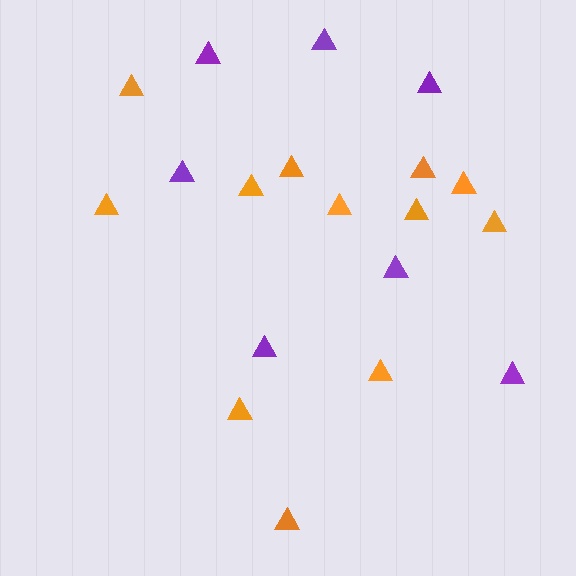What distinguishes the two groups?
There are 2 groups: one group of purple triangles (7) and one group of orange triangles (12).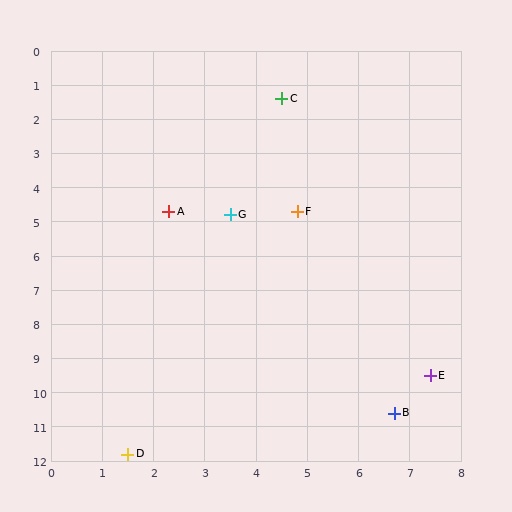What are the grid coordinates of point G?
Point G is at approximately (3.5, 4.8).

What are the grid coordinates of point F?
Point F is at approximately (4.8, 4.7).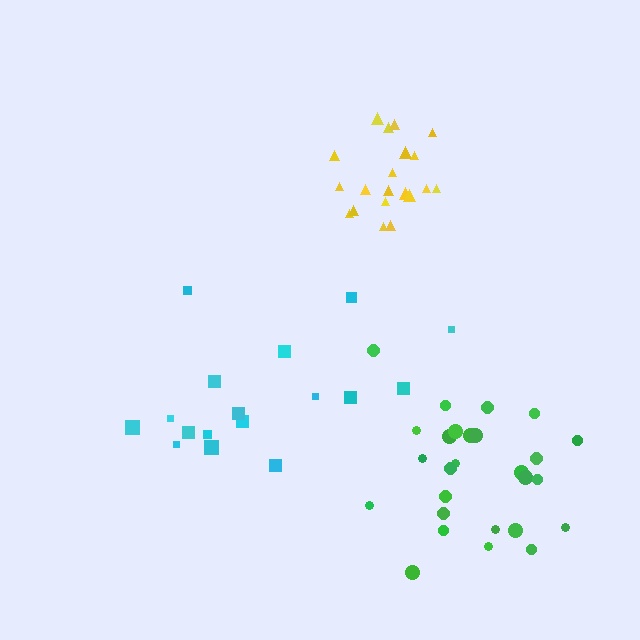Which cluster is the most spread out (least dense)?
Cyan.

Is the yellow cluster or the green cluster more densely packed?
Yellow.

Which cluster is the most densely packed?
Yellow.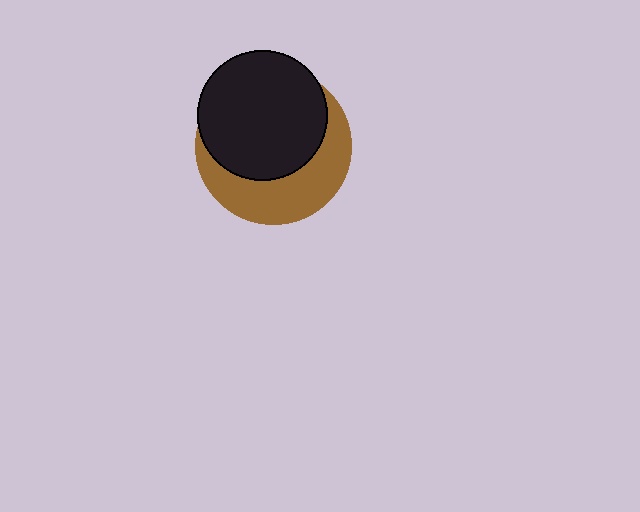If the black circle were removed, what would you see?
You would see the complete brown circle.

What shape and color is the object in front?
The object in front is a black circle.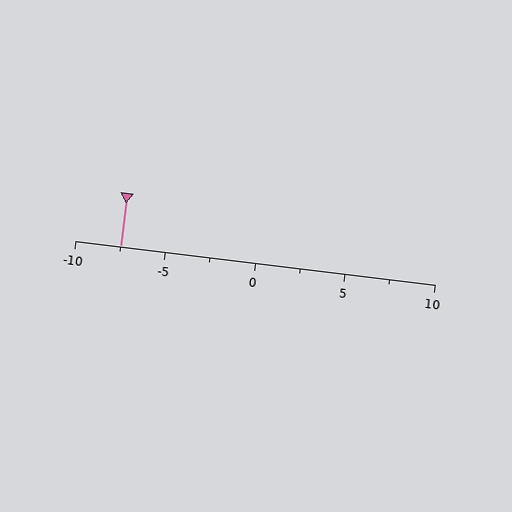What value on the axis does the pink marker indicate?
The marker indicates approximately -7.5.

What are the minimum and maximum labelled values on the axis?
The axis runs from -10 to 10.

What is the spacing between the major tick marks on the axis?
The major ticks are spaced 5 apart.